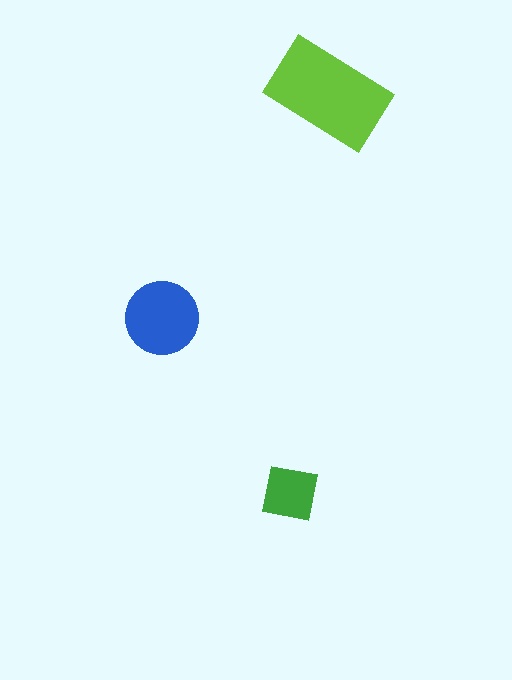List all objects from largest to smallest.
The lime rectangle, the blue circle, the green square.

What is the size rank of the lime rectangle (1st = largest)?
1st.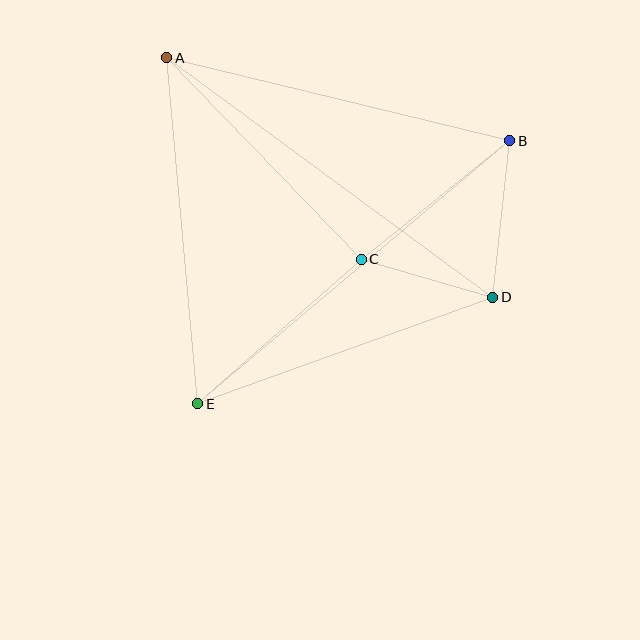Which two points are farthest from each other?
Points B and E are farthest from each other.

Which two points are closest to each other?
Points C and D are closest to each other.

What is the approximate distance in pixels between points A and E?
The distance between A and E is approximately 348 pixels.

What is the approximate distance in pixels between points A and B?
The distance between A and B is approximately 353 pixels.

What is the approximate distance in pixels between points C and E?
The distance between C and E is approximately 218 pixels.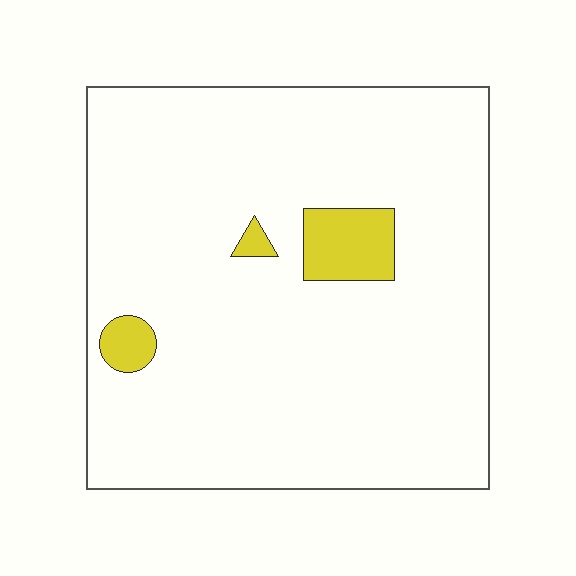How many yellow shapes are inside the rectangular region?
3.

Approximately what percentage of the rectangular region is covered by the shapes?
Approximately 5%.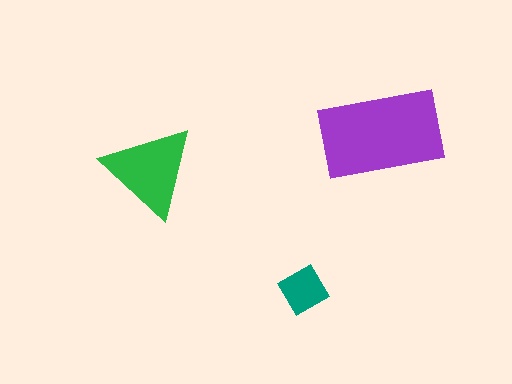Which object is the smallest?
The teal diamond.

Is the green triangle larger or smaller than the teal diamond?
Larger.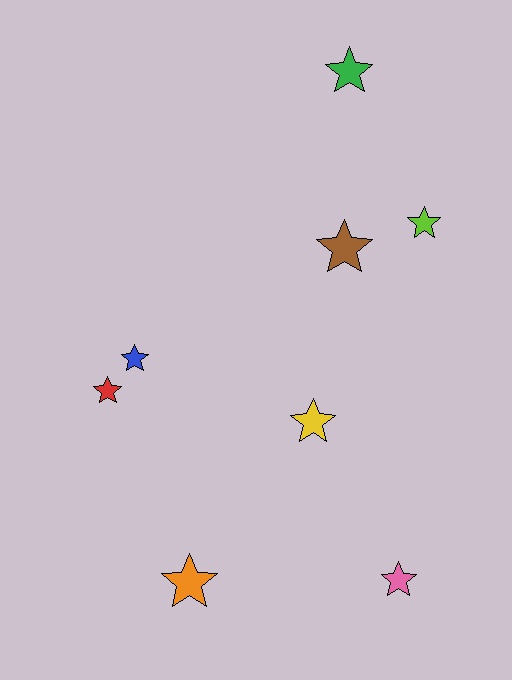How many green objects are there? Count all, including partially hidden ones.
There is 1 green object.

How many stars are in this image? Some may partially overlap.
There are 8 stars.